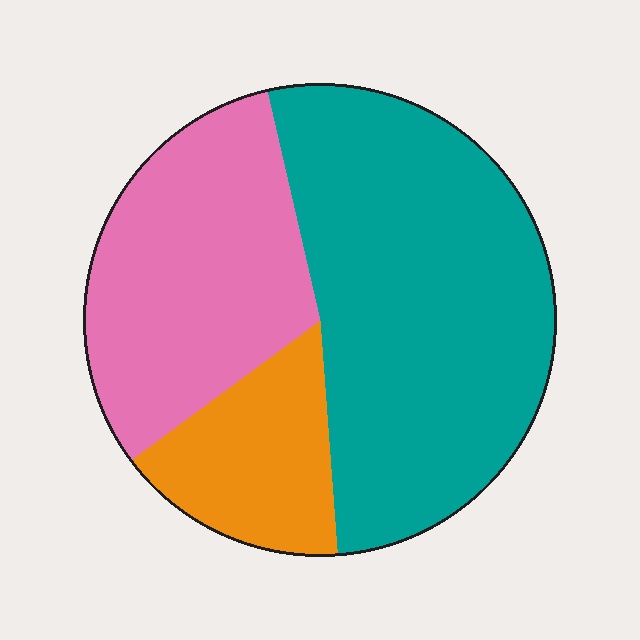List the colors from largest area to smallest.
From largest to smallest: teal, pink, orange.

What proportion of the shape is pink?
Pink covers about 30% of the shape.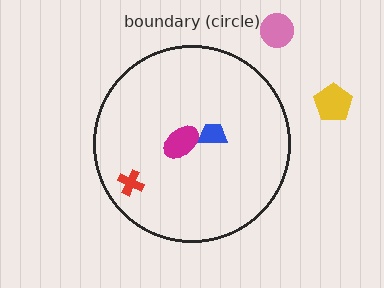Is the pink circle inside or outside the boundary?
Outside.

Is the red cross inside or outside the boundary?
Inside.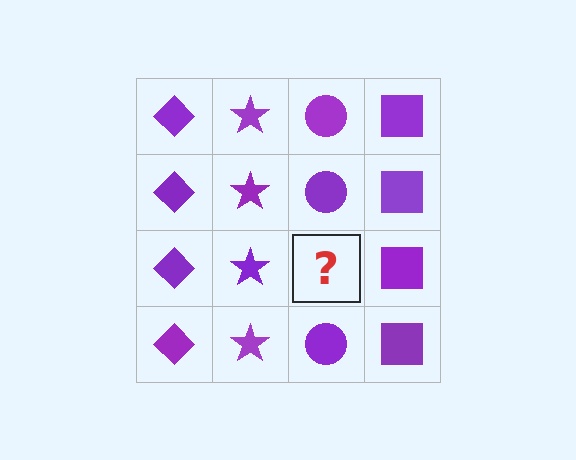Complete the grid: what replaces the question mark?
The question mark should be replaced with a purple circle.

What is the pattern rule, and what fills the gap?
The rule is that each column has a consistent shape. The gap should be filled with a purple circle.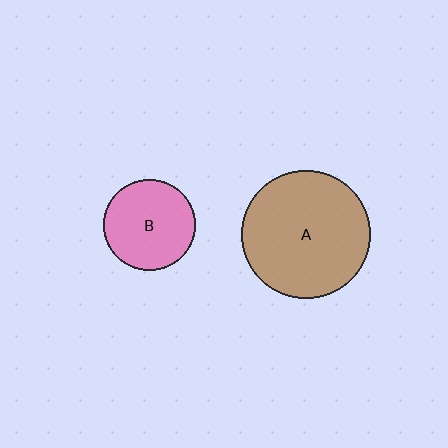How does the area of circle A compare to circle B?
Approximately 2.0 times.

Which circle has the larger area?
Circle A (brown).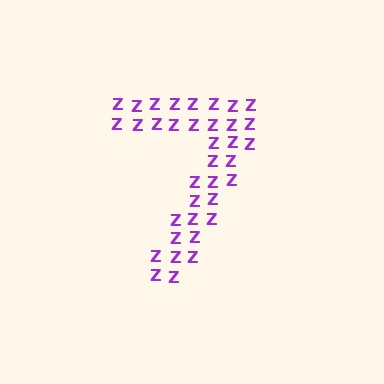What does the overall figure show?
The overall figure shows the digit 7.